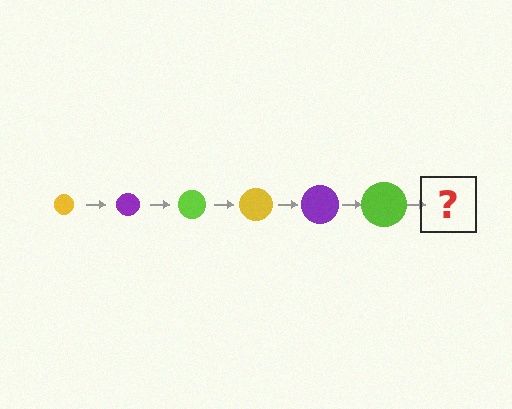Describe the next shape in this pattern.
It should be a yellow circle, larger than the previous one.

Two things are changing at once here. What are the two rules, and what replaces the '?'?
The two rules are that the circle grows larger each step and the color cycles through yellow, purple, and lime. The '?' should be a yellow circle, larger than the previous one.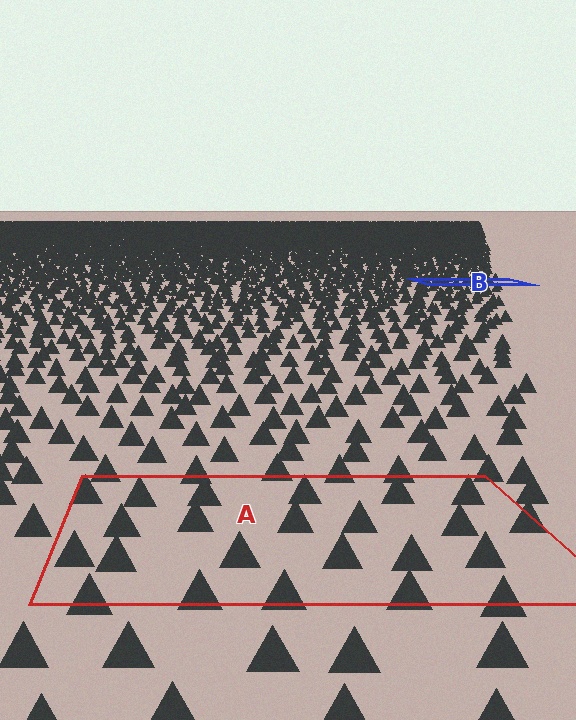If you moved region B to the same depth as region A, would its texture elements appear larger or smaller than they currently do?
They would appear larger. At a closer depth, the same texture elements are projected at a bigger on-screen size.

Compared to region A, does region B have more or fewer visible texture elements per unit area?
Region B has more texture elements per unit area — they are packed more densely because it is farther away.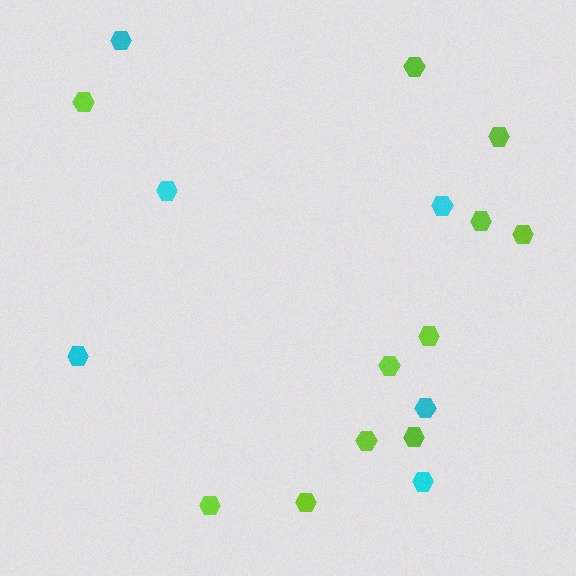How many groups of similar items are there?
There are 2 groups: one group of lime hexagons (11) and one group of cyan hexagons (6).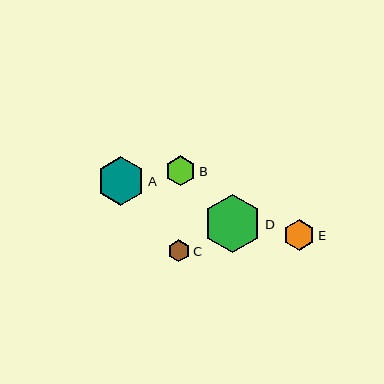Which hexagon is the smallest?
Hexagon C is the smallest with a size of approximately 22 pixels.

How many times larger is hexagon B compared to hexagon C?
Hexagon B is approximately 1.4 times the size of hexagon C.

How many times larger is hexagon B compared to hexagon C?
Hexagon B is approximately 1.4 times the size of hexagon C.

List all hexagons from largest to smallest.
From largest to smallest: D, A, E, B, C.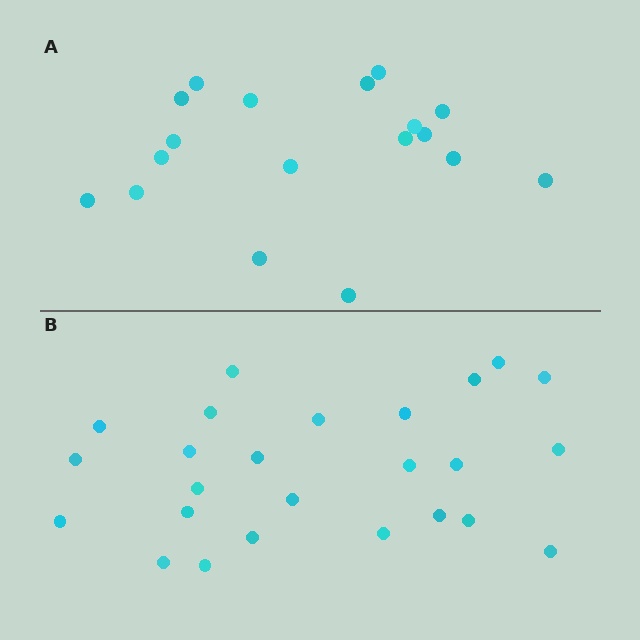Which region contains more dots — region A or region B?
Region B (the bottom region) has more dots.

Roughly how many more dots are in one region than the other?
Region B has roughly 8 or so more dots than region A.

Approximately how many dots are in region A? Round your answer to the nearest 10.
About 20 dots. (The exact count is 18, which rounds to 20.)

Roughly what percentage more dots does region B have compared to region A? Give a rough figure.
About 40% more.